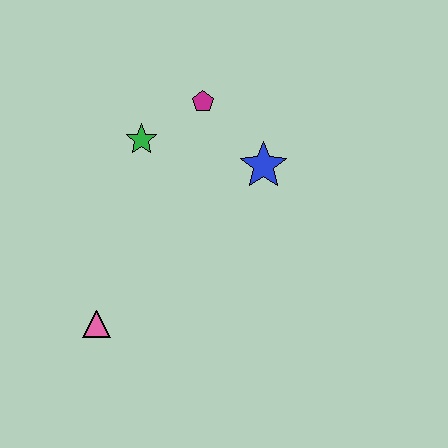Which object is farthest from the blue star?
The pink triangle is farthest from the blue star.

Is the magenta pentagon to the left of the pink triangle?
No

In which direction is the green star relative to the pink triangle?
The green star is above the pink triangle.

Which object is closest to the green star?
The magenta pentagon is closest to the green star.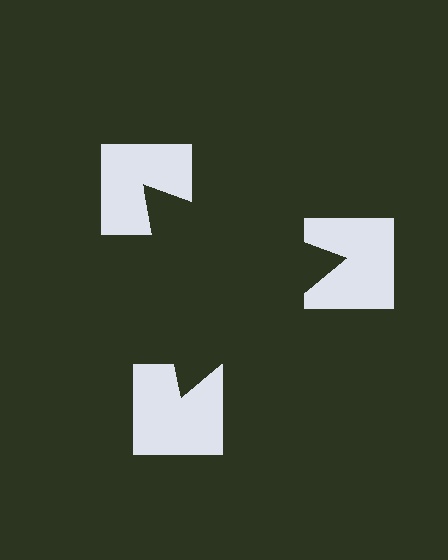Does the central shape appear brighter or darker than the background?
It typically appears slightly darker than the background, even though no actual brightness change is drawn.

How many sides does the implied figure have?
3 sides.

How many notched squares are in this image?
There are 3 — one at each vertex of the illusory triangle.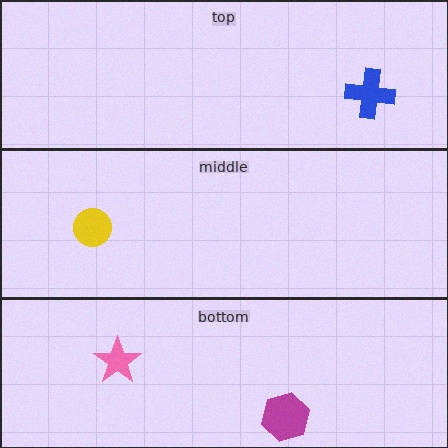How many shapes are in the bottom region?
2.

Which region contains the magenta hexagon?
The bottom region.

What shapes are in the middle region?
The yellow circle.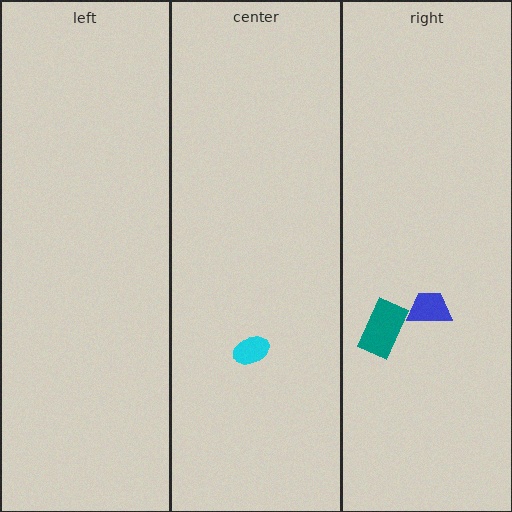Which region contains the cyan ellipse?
The center region.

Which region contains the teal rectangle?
The right region.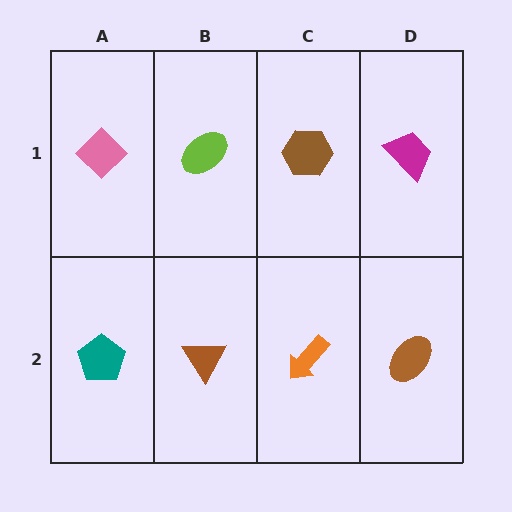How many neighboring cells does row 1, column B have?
3.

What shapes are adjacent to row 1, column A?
A teal pentagon (row 2, column A), a lime ellipse (row 1, column B).